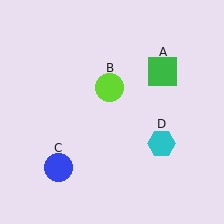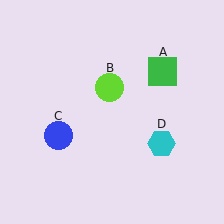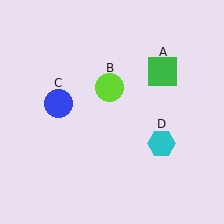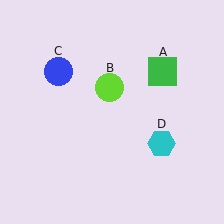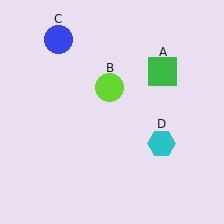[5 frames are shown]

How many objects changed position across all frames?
1 object changed position: blue circle (object C).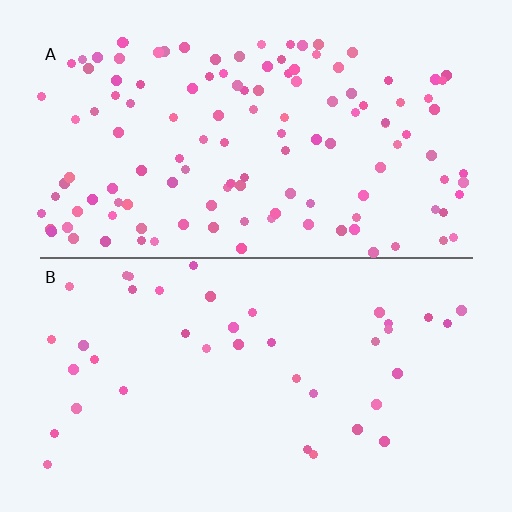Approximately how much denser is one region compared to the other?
Approximately 3.2× — region A over region B.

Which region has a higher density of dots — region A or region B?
A (the top).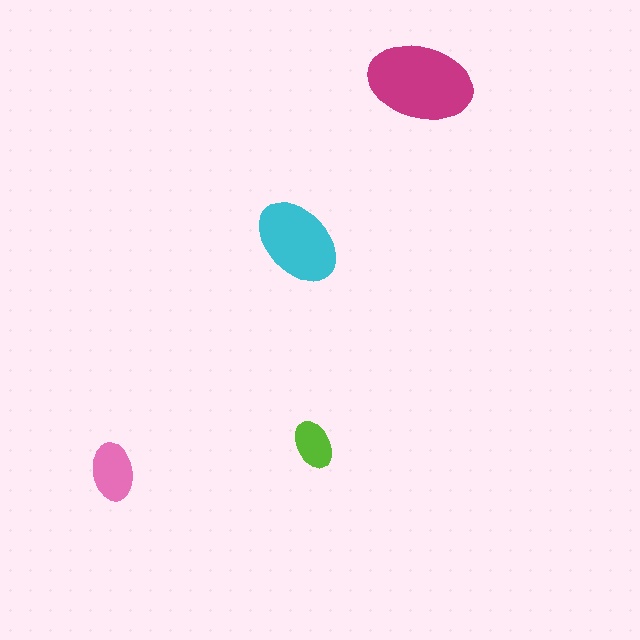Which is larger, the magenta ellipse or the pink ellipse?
The magenta one.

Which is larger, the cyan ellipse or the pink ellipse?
The cyan one.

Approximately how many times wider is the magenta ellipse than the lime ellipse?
About 2 times wider.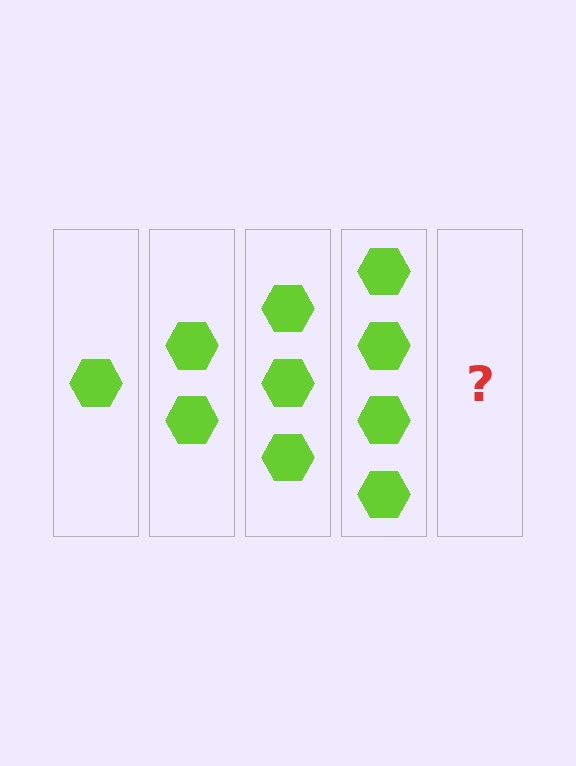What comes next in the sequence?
The next element should be 5 hexagons.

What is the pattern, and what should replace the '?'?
The pattern is that each step adds one more hexagon. The '?' should be 5 hexagons.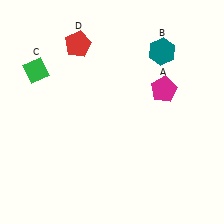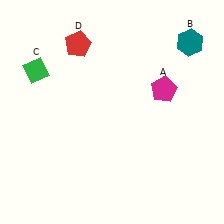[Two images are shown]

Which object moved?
The teal hexagon (B) moved right.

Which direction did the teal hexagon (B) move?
The teal hexagon (B) moved right.